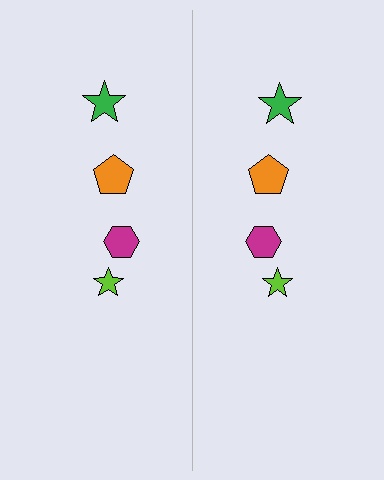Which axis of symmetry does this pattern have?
The pattern has a vertical axis of symmetry running through the center of the image.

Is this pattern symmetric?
Yes, this pattern has bilateral (reflection) symmetry.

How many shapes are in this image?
There are 8 shapes in this image.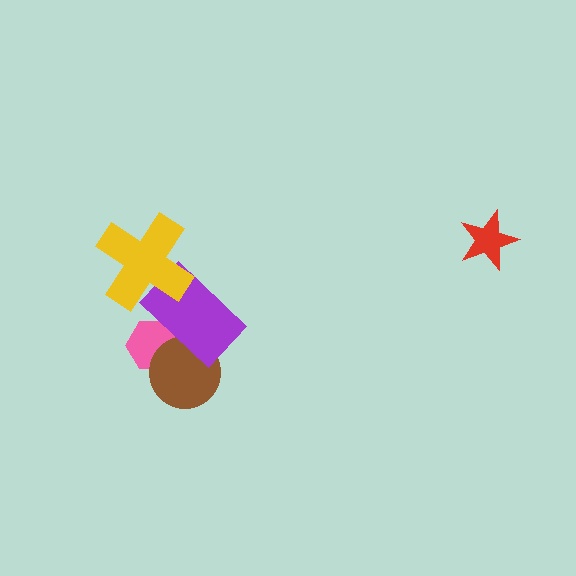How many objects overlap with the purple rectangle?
3 objects overlap with the purple rectangle.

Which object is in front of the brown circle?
The purple rectangle is in front of the brown circle.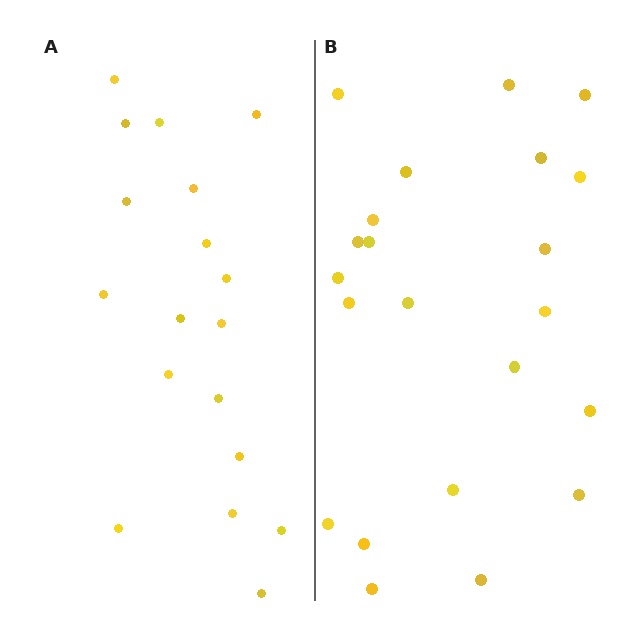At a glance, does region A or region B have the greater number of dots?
Region B (the right region) has more dots.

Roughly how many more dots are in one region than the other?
Region B has about 4 more dots than region A.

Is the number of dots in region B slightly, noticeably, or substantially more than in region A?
Region B has only slightly more — the two regions are fairly close. The ratio is roughly 1.2 to 1.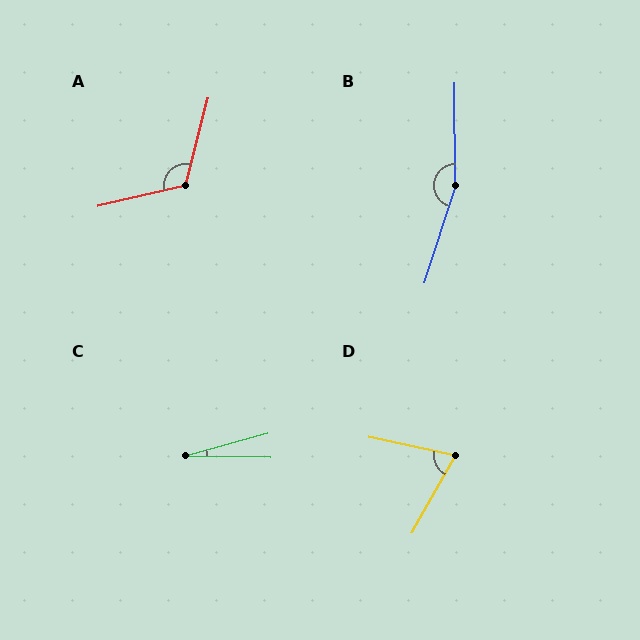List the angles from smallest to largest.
C (16°), D (73°), A (118°), B (162°).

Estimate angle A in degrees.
Approximately 118 degrees.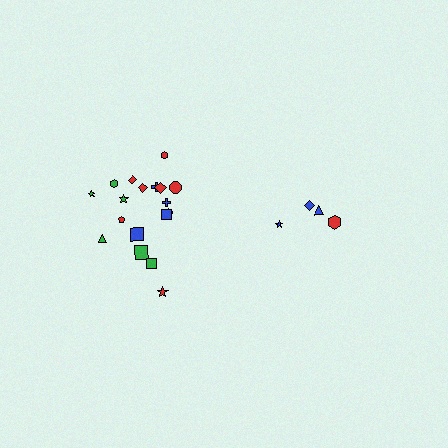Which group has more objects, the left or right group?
The left group.